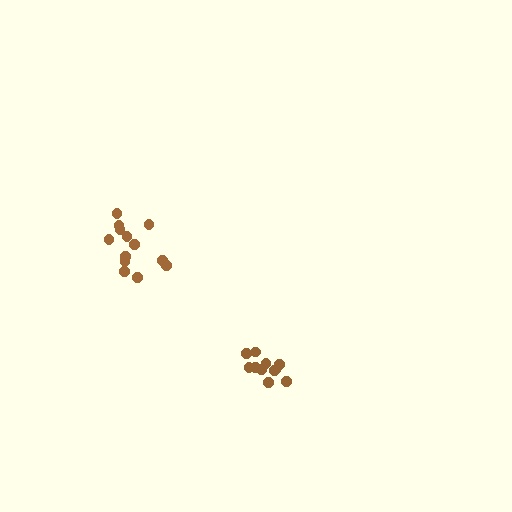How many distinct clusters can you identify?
There are 2 distinct clusters.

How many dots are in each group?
Group 1: 13 dots, Group 2: 11 dots (24 total).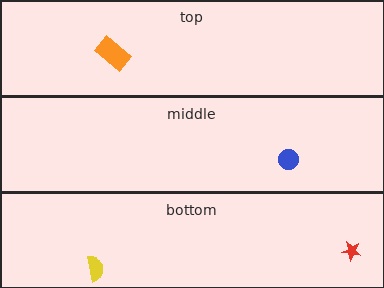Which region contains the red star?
The bottom region.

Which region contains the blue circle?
The middle region.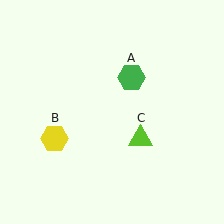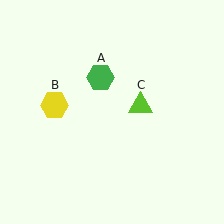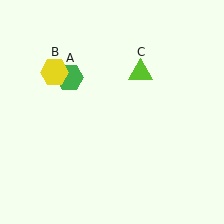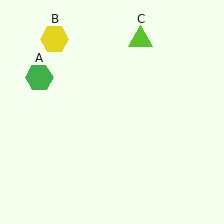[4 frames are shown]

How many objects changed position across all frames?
3 objects changed position: green hexagon (object A), yellow hexagon (object B), lime triangle (object C).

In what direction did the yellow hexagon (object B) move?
The yellow hexagon (object B) moved up.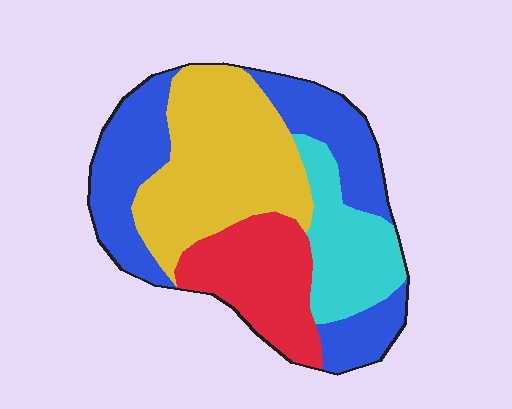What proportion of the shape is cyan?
Cyan takes up about one sixth (1/6) of the shape.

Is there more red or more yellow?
Yellow.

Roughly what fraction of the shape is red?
Red takes up less than a quarter of the shape.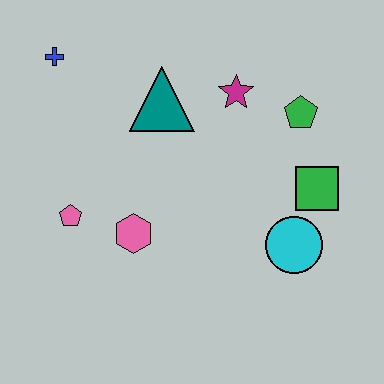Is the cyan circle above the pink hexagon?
No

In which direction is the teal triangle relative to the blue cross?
The teal triangle is to the right of the blue cross.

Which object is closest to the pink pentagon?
The pink hexagon is closest to the pink pentagon.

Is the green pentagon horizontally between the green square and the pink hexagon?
Yes